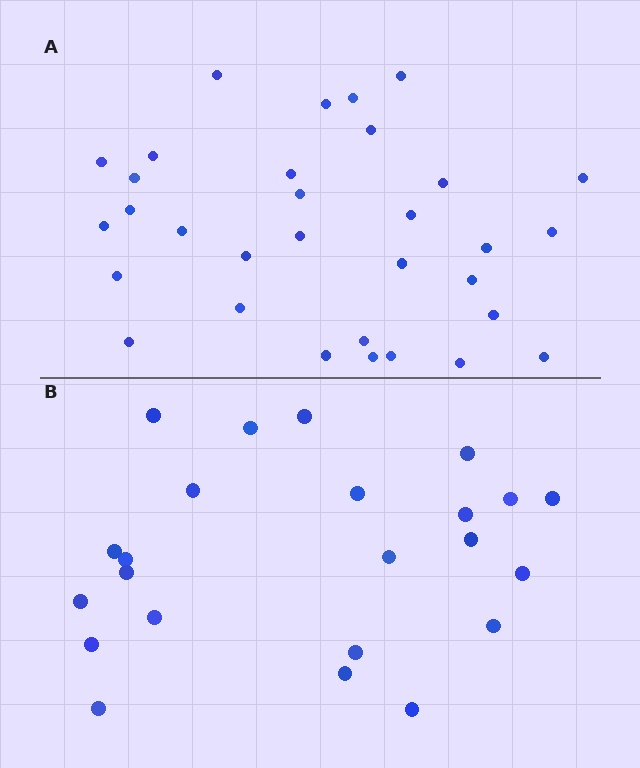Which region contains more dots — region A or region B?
Region A (the top region) has more dots.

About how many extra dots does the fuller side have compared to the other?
Region A has roughly 8 or so more dots than region B.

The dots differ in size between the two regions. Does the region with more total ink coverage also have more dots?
No. Region B has more total ink coverage because its dots are larger, but region A actually contains more individual dots. Total area can be misleading — the number of items is what matters here.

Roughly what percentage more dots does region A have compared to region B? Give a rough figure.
About 40% more.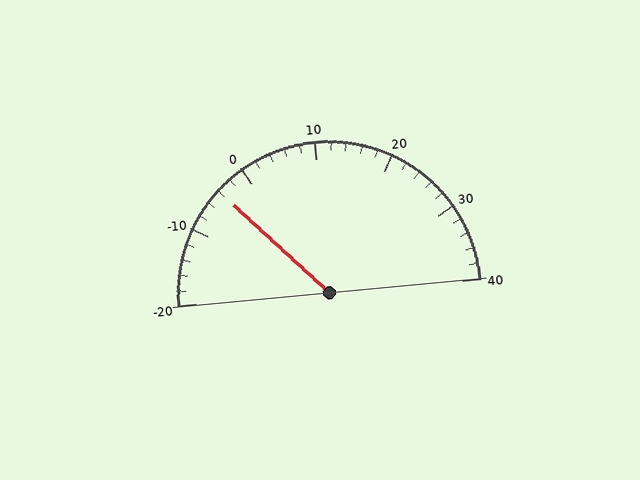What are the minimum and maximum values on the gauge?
The gauge ranges from -20 to 40.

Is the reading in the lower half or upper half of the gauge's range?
The reading is in the lower half of the range (-20 to 40).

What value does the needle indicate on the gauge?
The needle indicates approximately -4.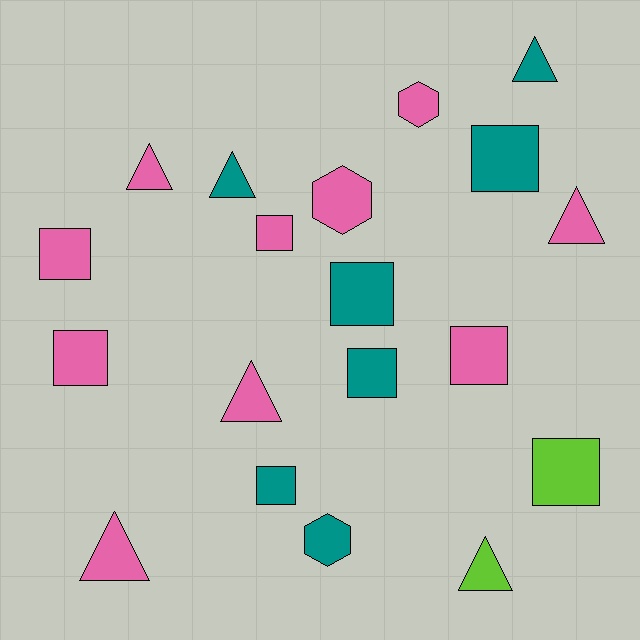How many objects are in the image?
There are 19 objects.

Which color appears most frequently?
Pink, with 10 objects.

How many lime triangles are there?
There is 1 lime triangle.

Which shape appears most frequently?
Square, with 9 objects.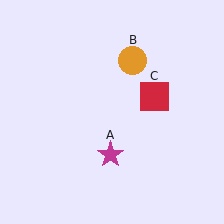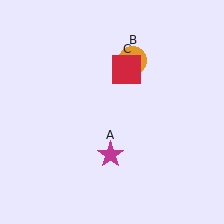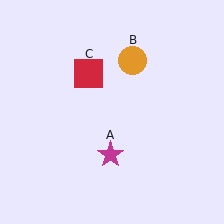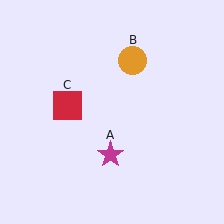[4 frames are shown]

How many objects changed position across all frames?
1 object changed position: red square (object C).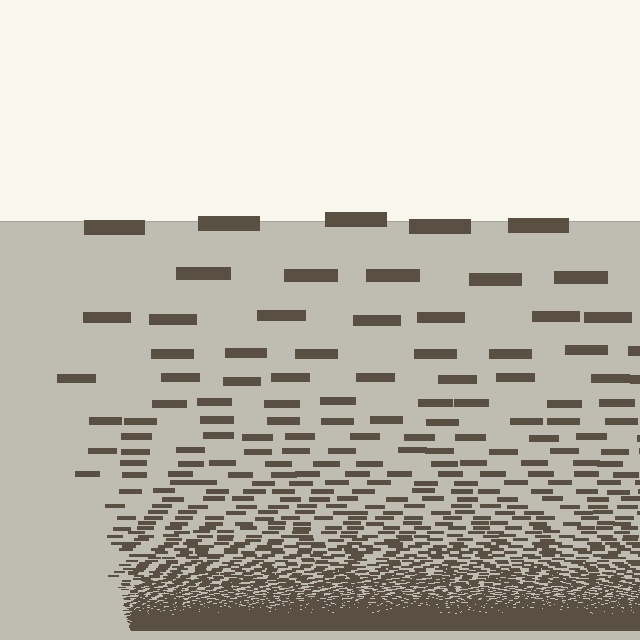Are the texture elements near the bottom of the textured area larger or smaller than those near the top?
Smaller. The gradient is inverted — elements near the bottom are smaller and denser.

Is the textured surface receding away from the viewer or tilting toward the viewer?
The surface appears to tilt toward the viewer. Texture elements get larger and sparser toward the top.